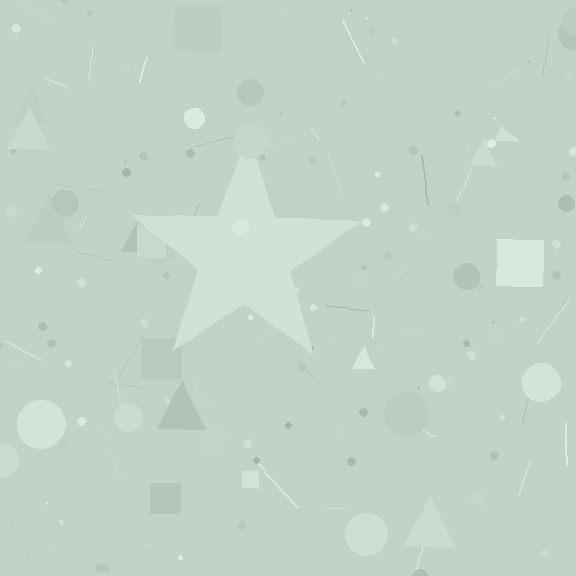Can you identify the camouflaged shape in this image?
The camouflaged shape is a star.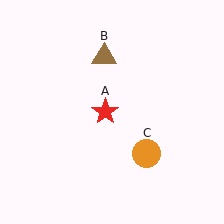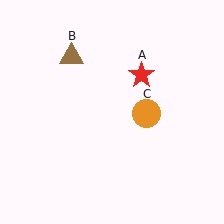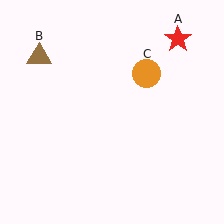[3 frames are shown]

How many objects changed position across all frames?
3 objects changed position: red star (object A), brown triangle (object B), orange circle (object C).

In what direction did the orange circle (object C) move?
The orange circle (object C) moved up.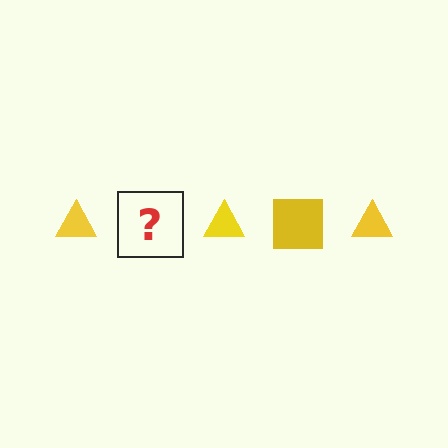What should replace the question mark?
The question mark should be replaced with a yellow square.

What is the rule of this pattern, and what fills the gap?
The rule is that the pattern cycles through triangle, square shapes in yellow. The gap should be filled with a yellow square.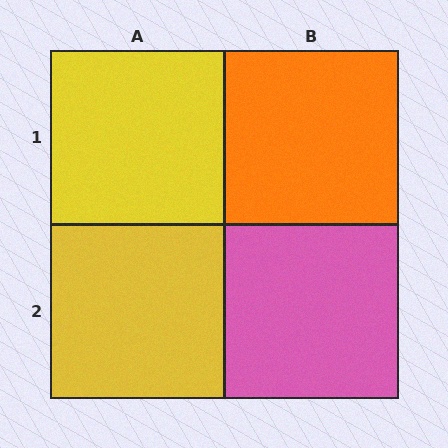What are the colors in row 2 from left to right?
Yellow, pink.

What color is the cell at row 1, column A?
Yellow.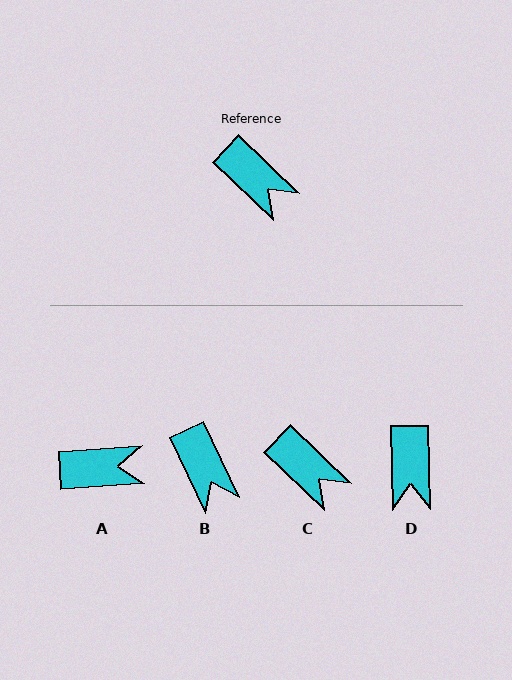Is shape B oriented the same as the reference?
No, it is off by about 21 degrees.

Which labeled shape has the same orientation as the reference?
C.